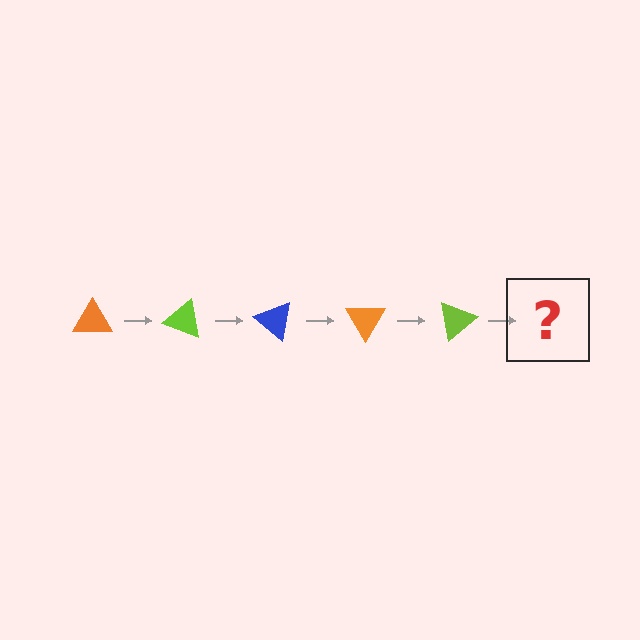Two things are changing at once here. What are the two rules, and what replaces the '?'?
The two rules are that it rotates 20 degrees each step and the color cycles through orange, lime, and blue. The '?' should be a blue triangle, rotated 100 degrees from the start.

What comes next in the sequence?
The next element should be a blue triangle, rotated 100 degrees from the start.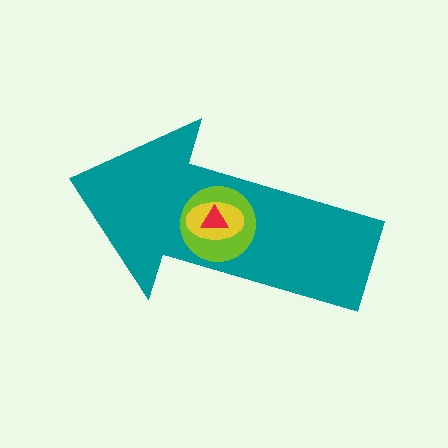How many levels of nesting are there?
4.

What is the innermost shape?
The red triangle.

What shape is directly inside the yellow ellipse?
The red triangle.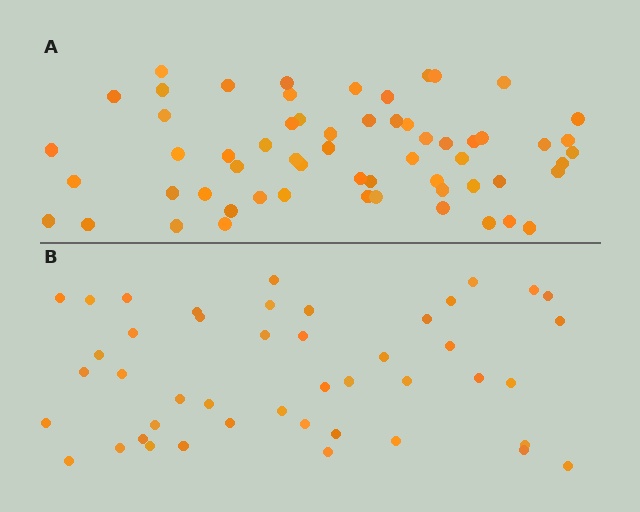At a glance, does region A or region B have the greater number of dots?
Region A (the top region) has more dots.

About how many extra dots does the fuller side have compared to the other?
Region A has approximately 15 more dots than region B.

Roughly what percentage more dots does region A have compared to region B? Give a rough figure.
About 35% more.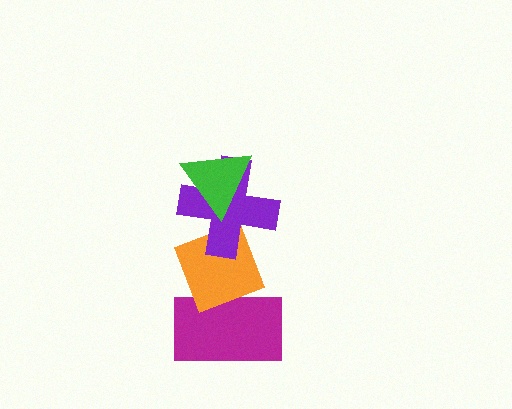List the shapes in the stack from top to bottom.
From top to bottom: the green triangle, the purple cross, the orange diamond, the magenta rectangle.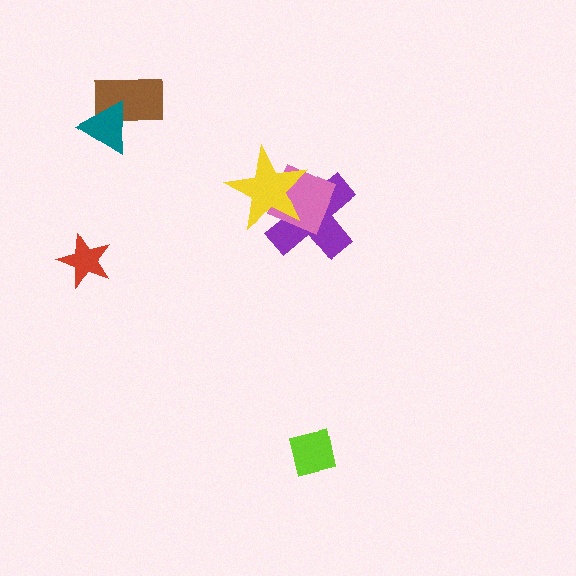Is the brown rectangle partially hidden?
Yes, it is partially covered by another shape.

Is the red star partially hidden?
No, no other shape covers it.